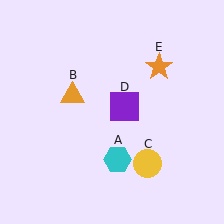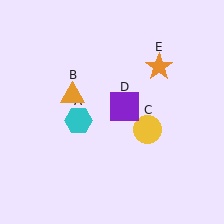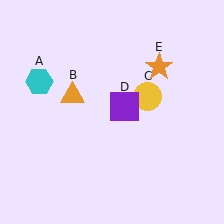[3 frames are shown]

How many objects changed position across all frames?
2 objects changed position: cyan hexagon (object A), yellow circle (object C).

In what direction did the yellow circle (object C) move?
The yellow circle (object C) moved up.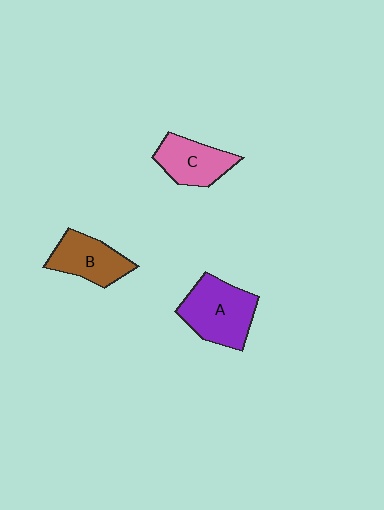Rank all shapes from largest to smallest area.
From largest to smallest: A (purple), B (brown), C (pink).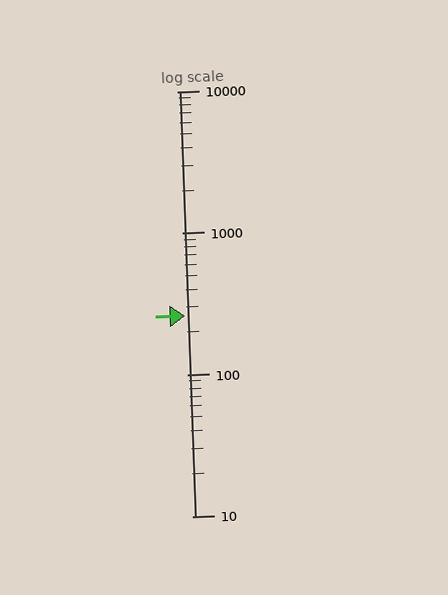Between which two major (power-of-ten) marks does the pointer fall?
The pointer is between 100 and 1000.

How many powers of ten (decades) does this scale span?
The scale spans 3 decades, from 10 to 10000.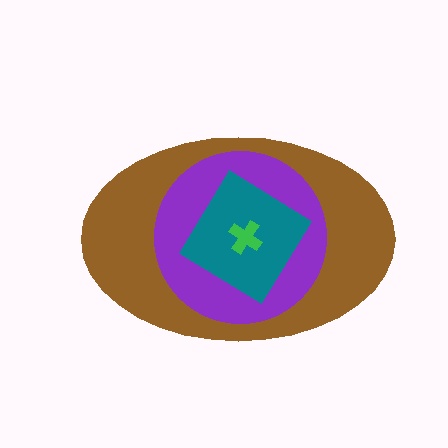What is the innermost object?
The green cross.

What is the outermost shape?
The brown ellipse.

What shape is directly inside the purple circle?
The teal diamond.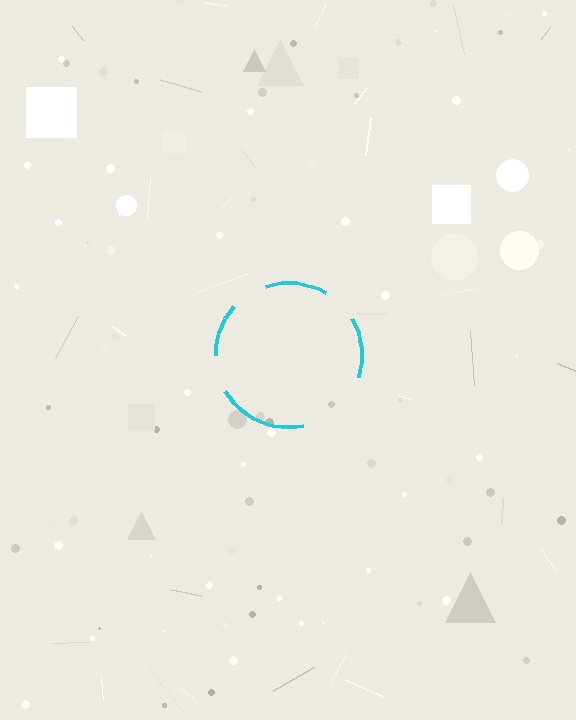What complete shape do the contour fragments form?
The contour fragments form a circle.